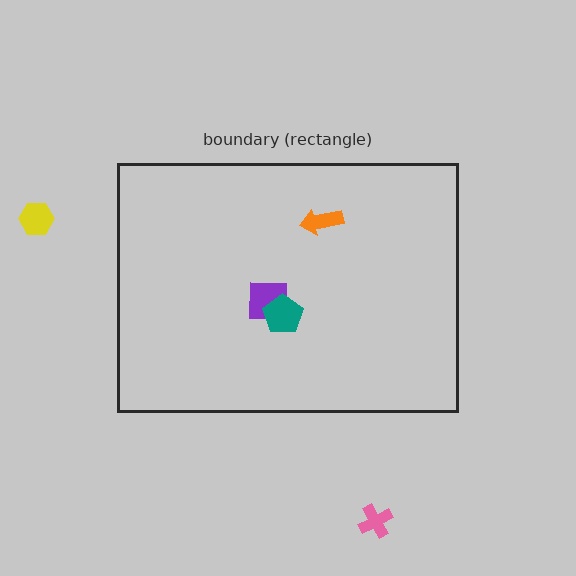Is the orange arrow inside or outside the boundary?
Inside.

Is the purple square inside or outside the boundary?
Inside.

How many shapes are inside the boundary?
3 inside, 2 outside.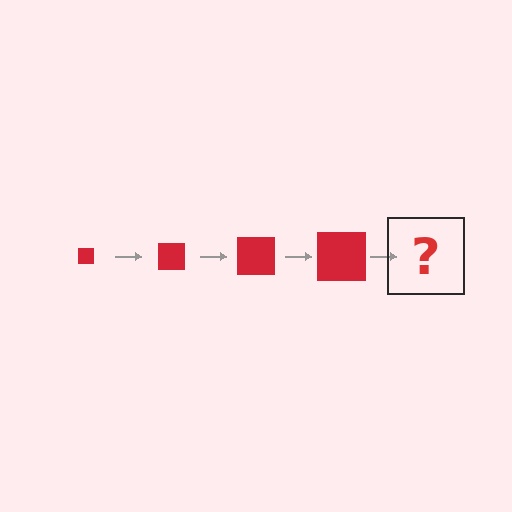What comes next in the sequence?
The next element should be a red square, larger than the previous one.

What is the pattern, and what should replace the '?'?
The pattern is that the square gets progressively larger each step. The '?' should be a red square, larger than the previous one.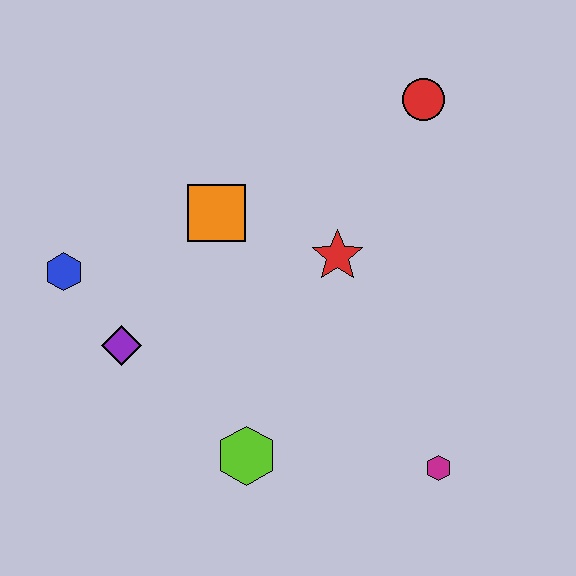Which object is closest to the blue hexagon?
The purple diamond is closest to the blue hexagon.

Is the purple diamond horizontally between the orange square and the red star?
No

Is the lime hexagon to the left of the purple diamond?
No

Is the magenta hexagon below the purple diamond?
Yes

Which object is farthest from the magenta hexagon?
The blue hexagon is farthest from the magenta hexagon.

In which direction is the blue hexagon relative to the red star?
The blue hexagon is to the left of the red star.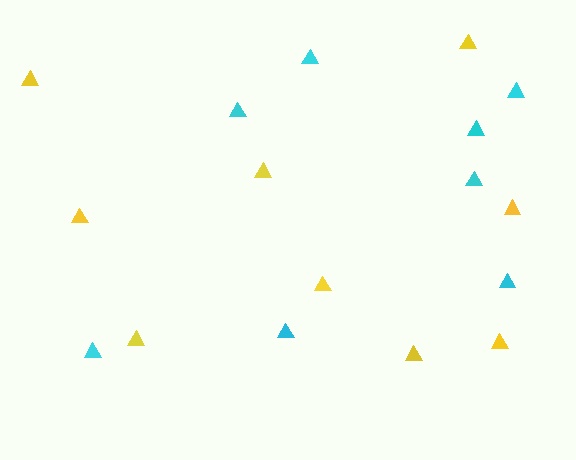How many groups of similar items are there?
There are 2 groups: one group of yellow triangles (9) and one group of cyan triangles (8).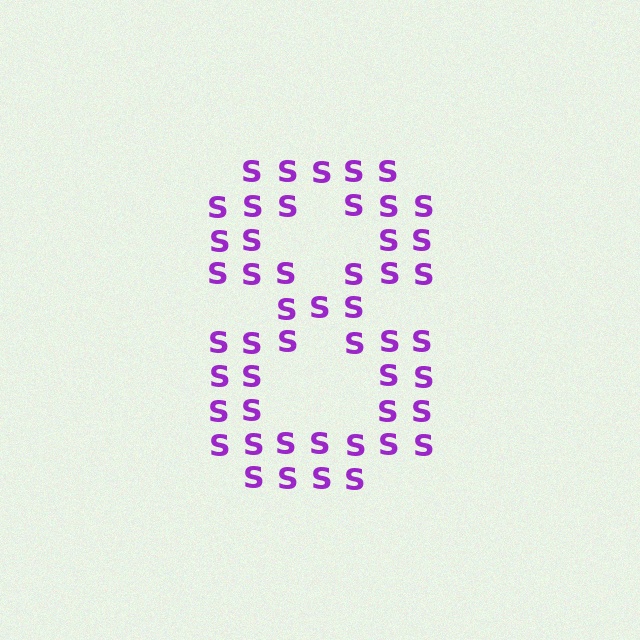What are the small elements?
The small elements are letter S's.